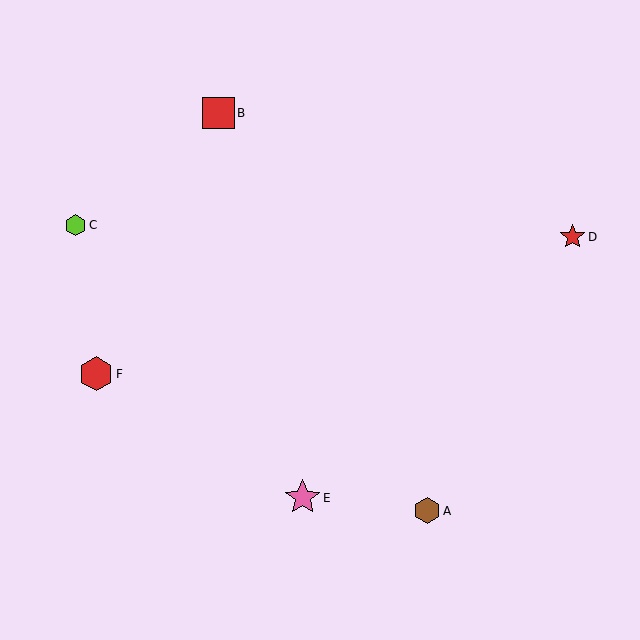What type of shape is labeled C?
Shape C is a lime hexagon.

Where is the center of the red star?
The center of the red star is at (572, 237).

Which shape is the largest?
The pink star (labeled E) is the largest.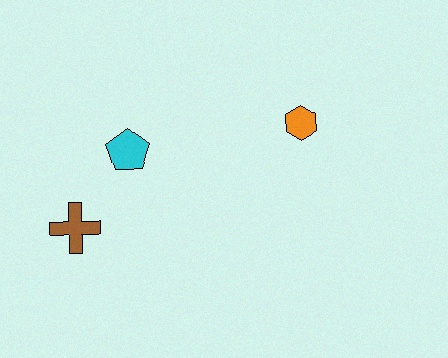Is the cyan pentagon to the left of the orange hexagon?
Yes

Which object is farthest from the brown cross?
The orange hexagon is farthest from the brown cross.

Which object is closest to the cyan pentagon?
The brown cross is closest to the cyan pentagon.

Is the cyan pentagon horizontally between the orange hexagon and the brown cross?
Yes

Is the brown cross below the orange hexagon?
Yes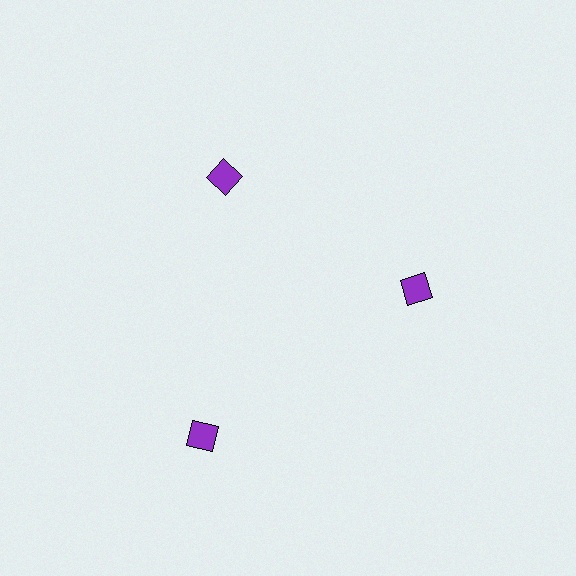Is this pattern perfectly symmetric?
No. The 3 purple squares are arranged in a ring, but one element near the 7 o'clock position is pushed outward from the center, breaking the 3-fold rotational symmetry.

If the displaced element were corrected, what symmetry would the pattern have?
It would have 3-fold rotational symmetry — the pattern would map onto itself every 120 degrees.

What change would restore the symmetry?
The symmetry would be restored by moving it inward, back onto the ring so that all 3 squares sit at equal angles and equal distance from the center.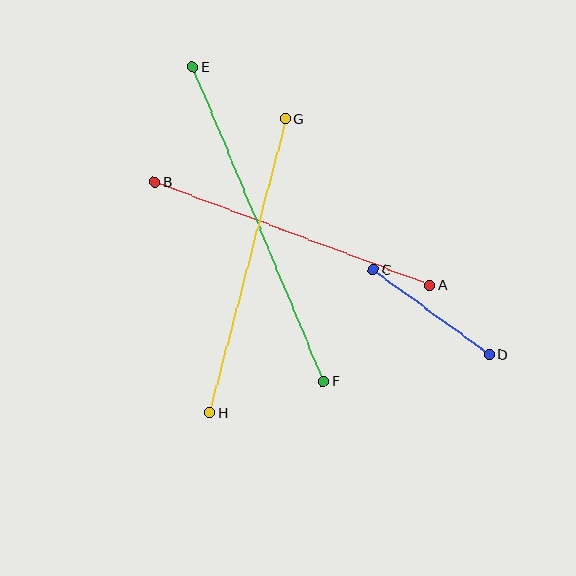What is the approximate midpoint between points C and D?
The midpoint is at approximately (431, 312) pixels.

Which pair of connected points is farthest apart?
Points E and F are farthest apart.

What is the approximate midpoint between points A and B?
The midpoint is at approximately (292, 233) pixels.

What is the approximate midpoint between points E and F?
The midpoint is at approximately (258, 224) pixels.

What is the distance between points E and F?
The distance is approximately 341 pixels.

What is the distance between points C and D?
The distance is approximately 144 pixels.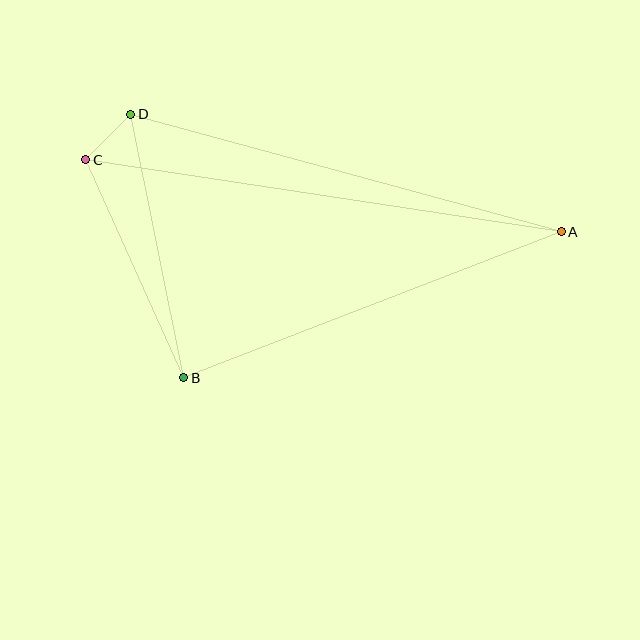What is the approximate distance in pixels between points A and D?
The distance between A and D is approximately 446 pixels.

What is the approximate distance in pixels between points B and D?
The distance between B and D is approximately 269 pixels.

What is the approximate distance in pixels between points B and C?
The distance between B and C is approximately 239 pixels.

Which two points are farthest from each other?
Points A and C are farthest from each other.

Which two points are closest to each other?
Points C and D are closest to each other.